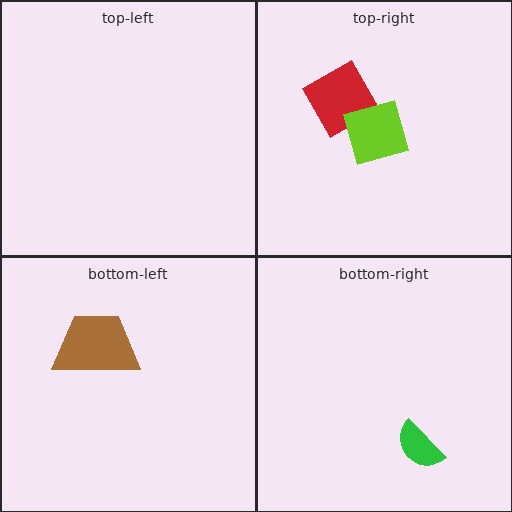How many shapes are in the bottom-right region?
1.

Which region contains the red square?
The top-right region.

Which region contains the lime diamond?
The top-right region.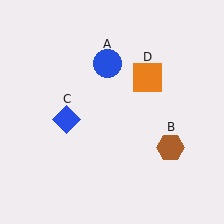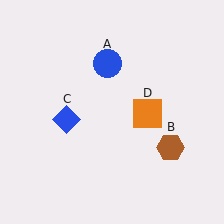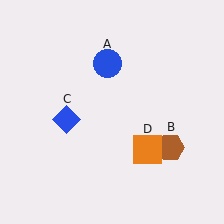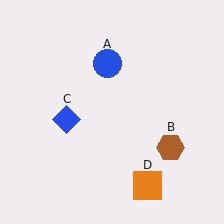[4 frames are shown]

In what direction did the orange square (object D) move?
The orange square (object D) moved down.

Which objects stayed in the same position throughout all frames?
Blue circle (object A) and brown hexagon (object B) and blue diamond (object C) remained stationary.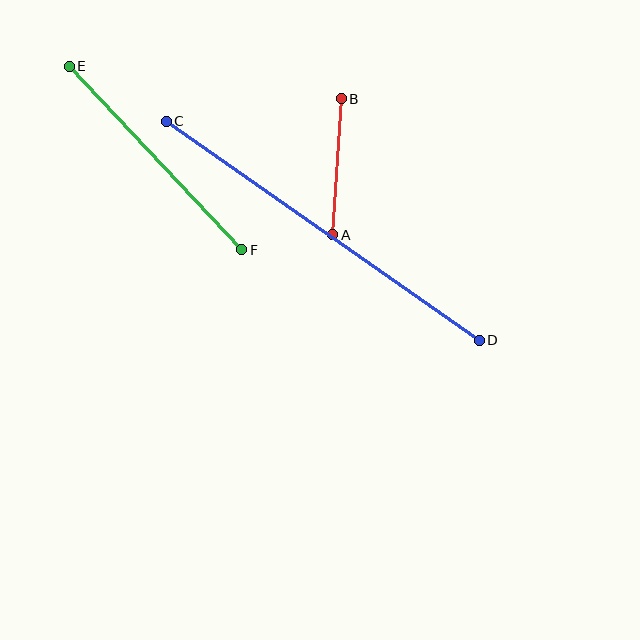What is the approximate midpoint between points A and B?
The midpoint is at approximately (337, 167) pixels.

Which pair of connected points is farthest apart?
Points C and D are farthest apart.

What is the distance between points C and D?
The distance is approximately 382 pixels.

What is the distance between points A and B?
The distance is approximately 136 pixels.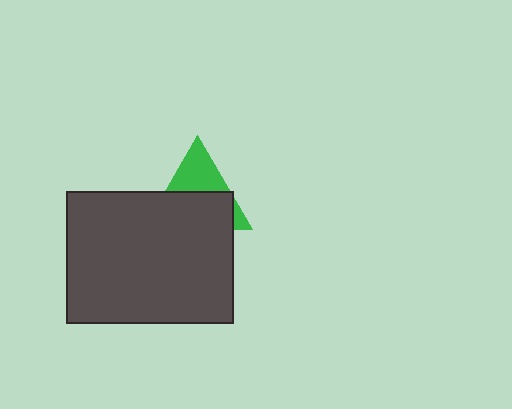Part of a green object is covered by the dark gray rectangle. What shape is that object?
It is a triangle.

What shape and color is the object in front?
The object in front is a dark gray rectangle.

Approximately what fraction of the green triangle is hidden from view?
Roughly 58% of the green triangle is hidden behind the dark gray rectangle.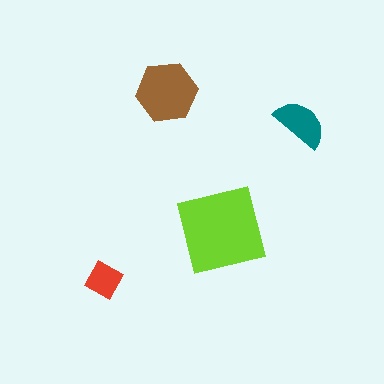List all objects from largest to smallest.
The lime square, the brown hexagon, the teal semicircle, the red square.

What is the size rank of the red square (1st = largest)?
4th.